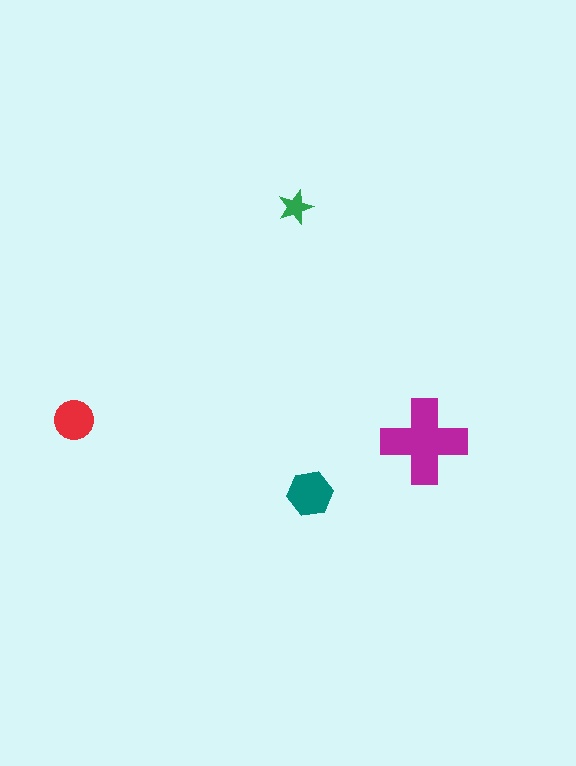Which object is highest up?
The green star is topmost.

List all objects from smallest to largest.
The green star, the red circle, the teal hexagon, the magenta cross.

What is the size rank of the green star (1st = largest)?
4th.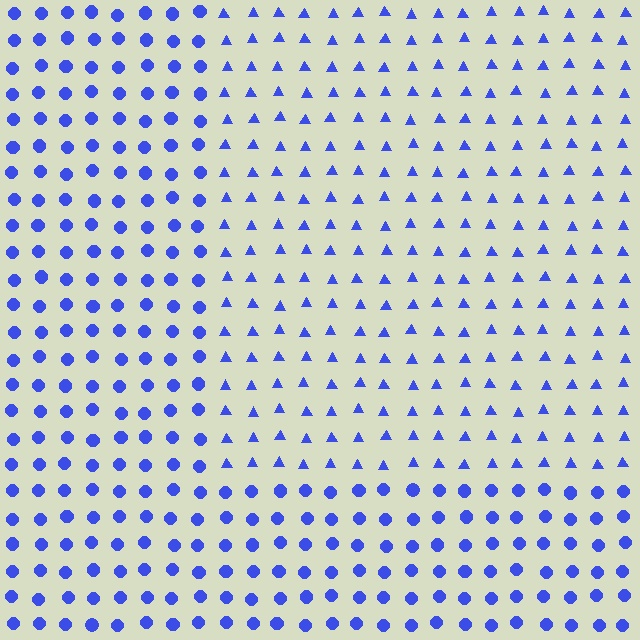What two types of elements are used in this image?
The image uses triangles inside the rectangle region and circles outside it.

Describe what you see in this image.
The image is filled with small blue elements arranged in a uniform grid. A rectangle-shaped region contains triangles, while the surrounding area contains circles. The boundary is defined purely by the change in element shape.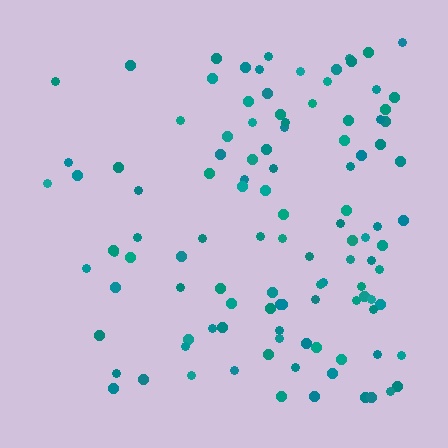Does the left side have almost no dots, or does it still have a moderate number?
Still a moderate number, just noticeably fewer than the right.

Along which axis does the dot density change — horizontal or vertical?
Horizontal.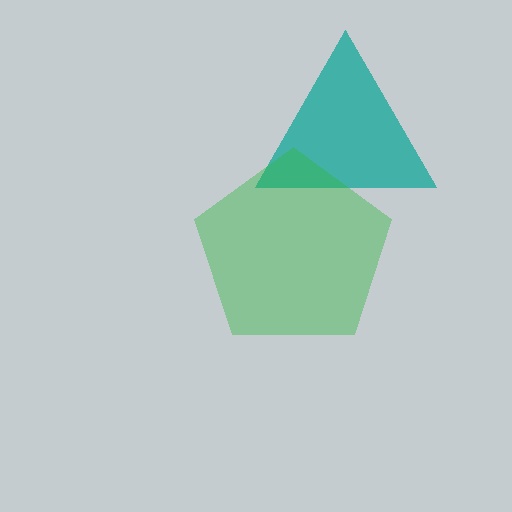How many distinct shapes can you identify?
There are 2 distinct shapes: a teal triangle, a green pentagon.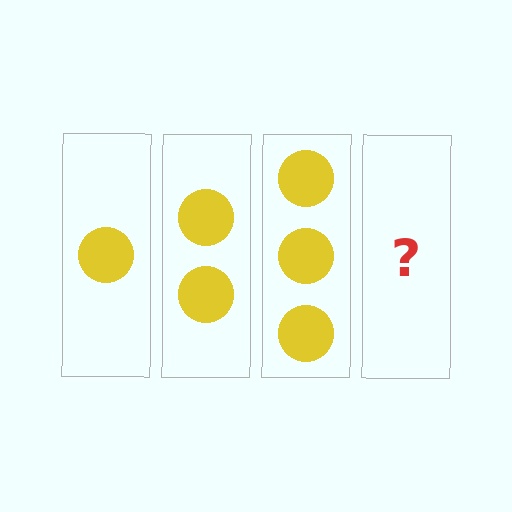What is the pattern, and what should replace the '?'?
The pattern is that each step adds one more circle. The '?' should be 4 circles.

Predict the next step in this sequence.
The next step is 4 circles.